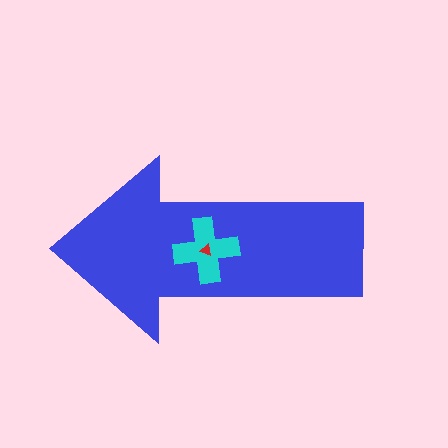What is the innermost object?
The red triangle.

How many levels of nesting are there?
3.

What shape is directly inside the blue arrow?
The cyan cross.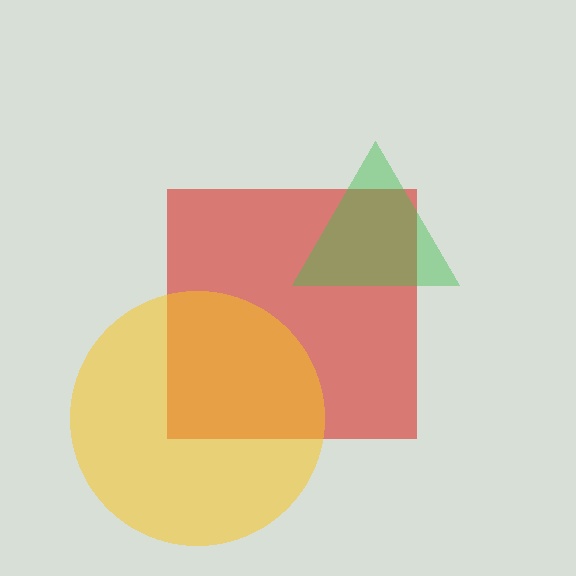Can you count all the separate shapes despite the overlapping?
Yes, there are 3 separate shapes.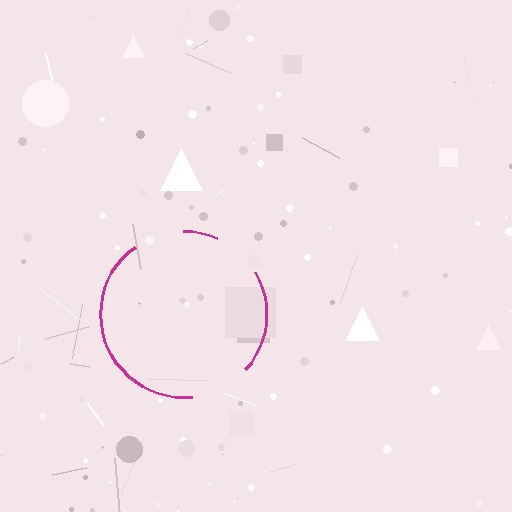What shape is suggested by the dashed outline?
The dashed outline suggests a circle.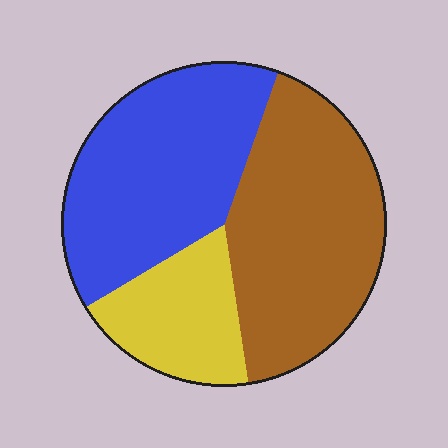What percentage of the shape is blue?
Blue takes up between a quarter and a half of the shape.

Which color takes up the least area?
Yellow, at roughly 20%.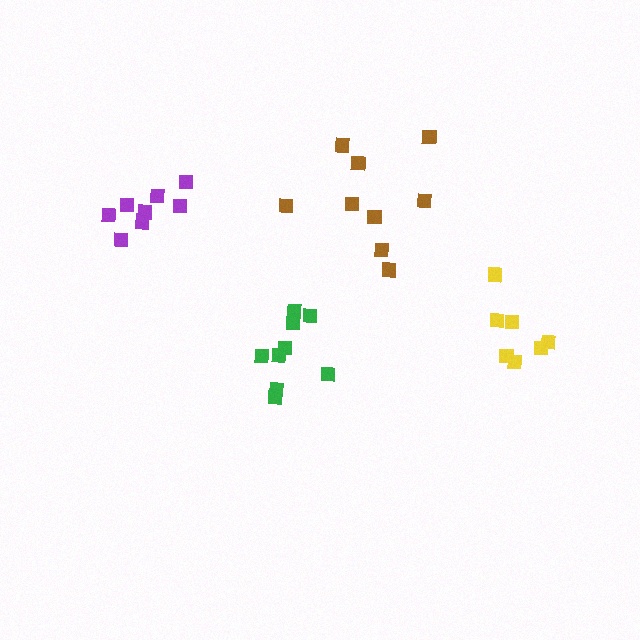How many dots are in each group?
Group 1: 9 dots, Group 2: 9 dots, Group 3: 9 dots, Group 4: 7 dots (34 total).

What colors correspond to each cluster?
The clusters are colored: brown, green, purple, yellow.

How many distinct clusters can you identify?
There are 4 distinct clusters.